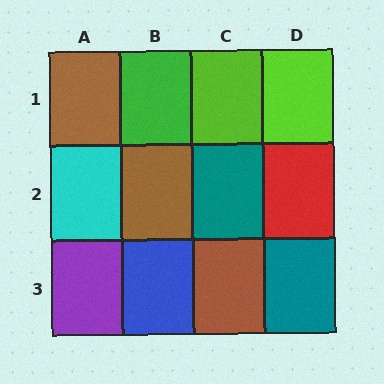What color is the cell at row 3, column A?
Purple.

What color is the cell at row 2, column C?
Teal.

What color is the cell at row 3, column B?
Blue.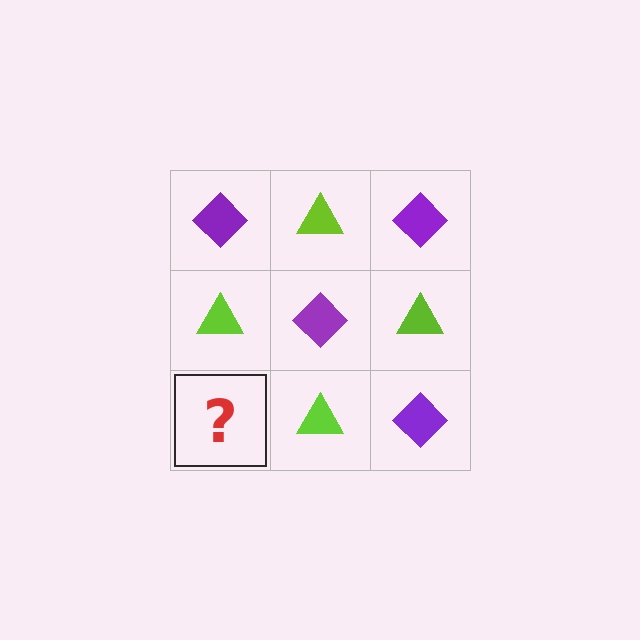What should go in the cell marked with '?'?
The missing cell should contain a purple diamond.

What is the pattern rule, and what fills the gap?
The rule is that it alternates purple diamond and lime triangle in a checkerboard pattern. The gap should be filled with a purple diamond.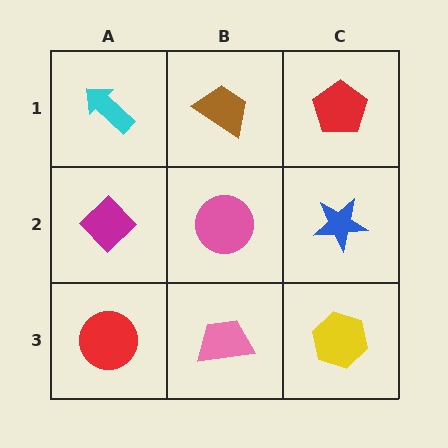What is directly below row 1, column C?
A blue star.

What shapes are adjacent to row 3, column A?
A magenta diamond (row 2, column A), a pink trapezoid (row 3, column B).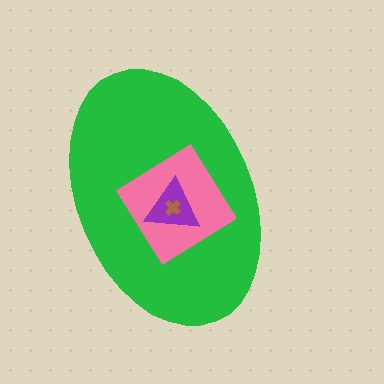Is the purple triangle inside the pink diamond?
Yes.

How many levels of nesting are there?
4.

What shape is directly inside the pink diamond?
The purple triangle.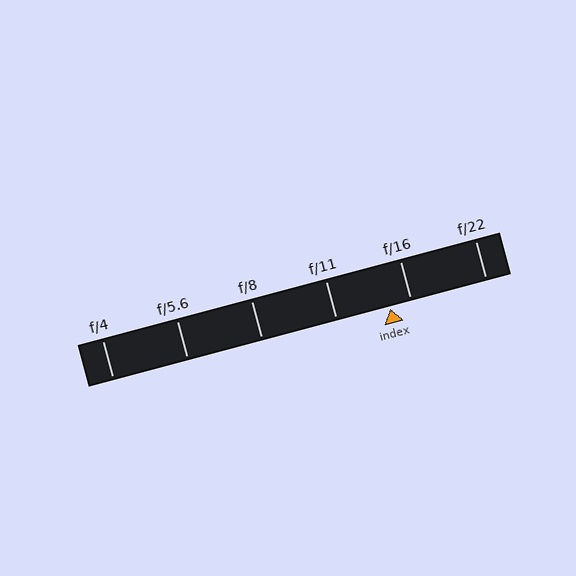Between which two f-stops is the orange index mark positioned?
The index mark is between f/11 and f/16.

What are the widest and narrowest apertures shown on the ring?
The widest aperture shown is f/4 and the narrowest is f/22.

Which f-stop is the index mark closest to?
The index mark is closest to f/16.